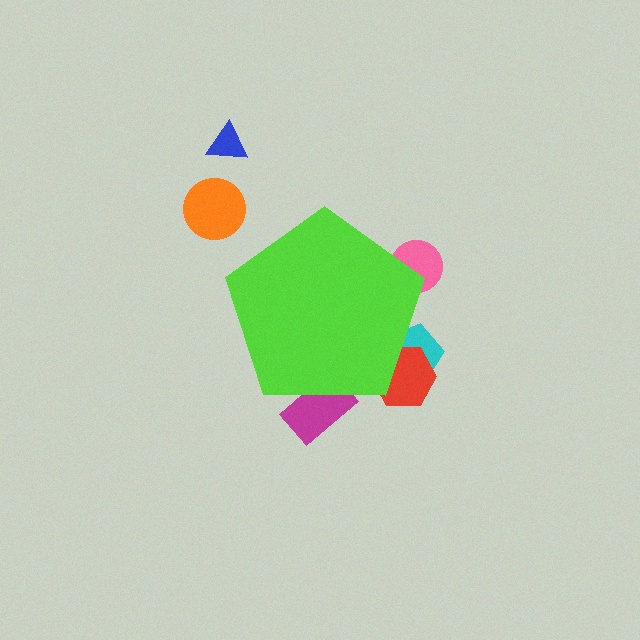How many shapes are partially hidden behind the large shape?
4 shapes are partially hidden.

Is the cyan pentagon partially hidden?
Yes, the cyan pentagon is partially hidden behind the lime pentagon.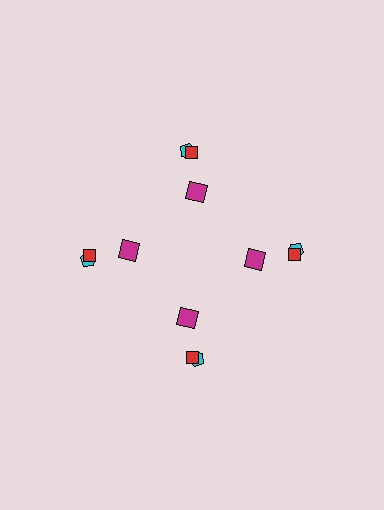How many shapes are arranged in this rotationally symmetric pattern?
There are 12 shapes, arranged in 4 groups of 3.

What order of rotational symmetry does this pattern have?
This pattern has 4-fold rotational symmetry.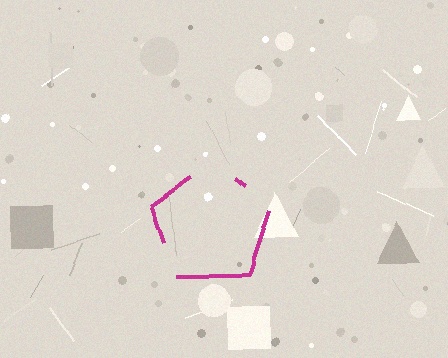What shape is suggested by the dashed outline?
The dashed outline suggests a pentagon.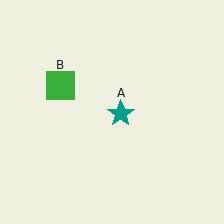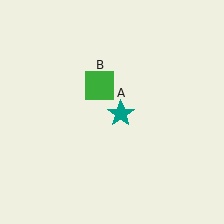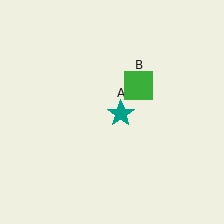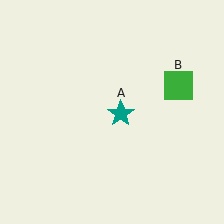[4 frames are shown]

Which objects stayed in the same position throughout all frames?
Teal star (object A) remained stationary.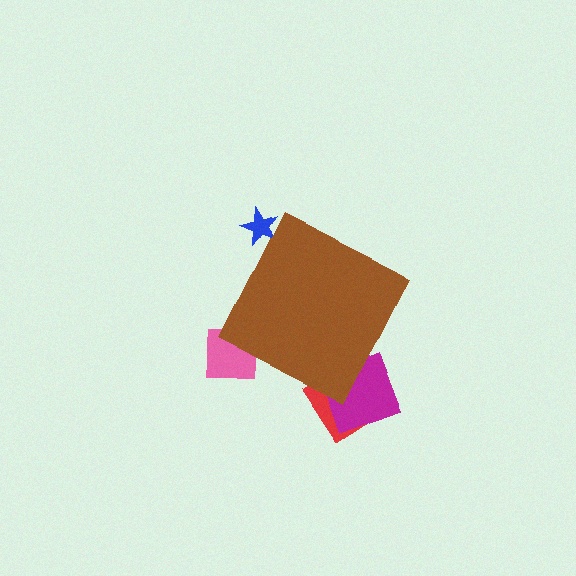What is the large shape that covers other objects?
A brown diamond.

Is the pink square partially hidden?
Yes, the pink square is partially hidden behind the brown diamond.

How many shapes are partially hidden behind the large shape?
4 shapes are partially hidden.